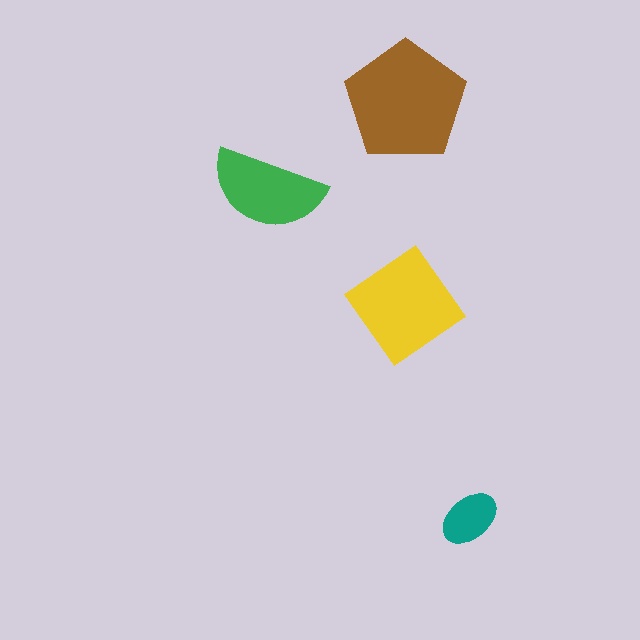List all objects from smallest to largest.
The teal ellipse, the green semicircle, the yellow diamond, the brown pentagon.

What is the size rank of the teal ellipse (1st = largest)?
4th.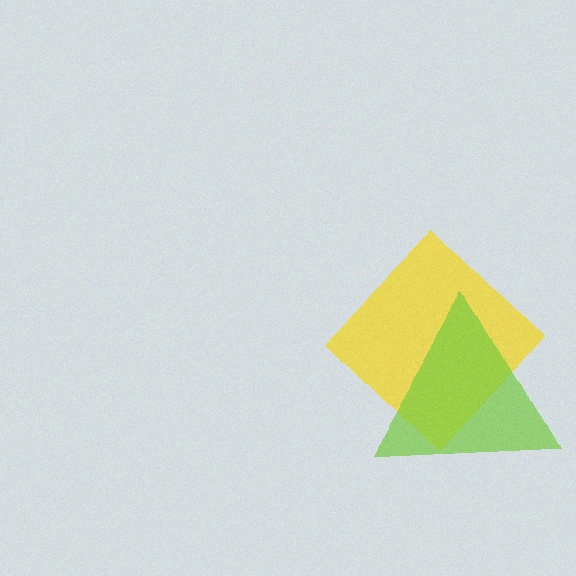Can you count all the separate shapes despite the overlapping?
Yes, there are 2 separate shapes.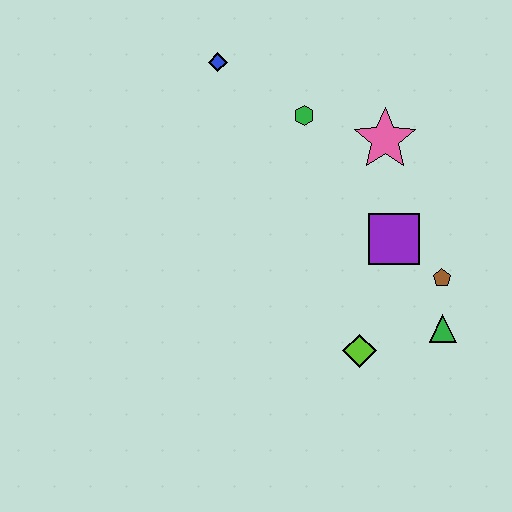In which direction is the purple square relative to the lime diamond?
The purple square is above the lime diamond.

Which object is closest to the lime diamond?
The green triangle is closest to the lime diamond.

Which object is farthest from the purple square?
The blue diamond is farthest from the purple square.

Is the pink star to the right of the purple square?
No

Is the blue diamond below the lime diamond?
No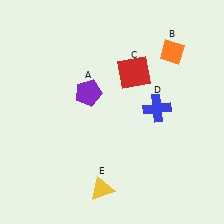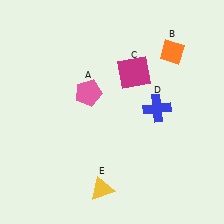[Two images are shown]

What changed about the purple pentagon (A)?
In Image 1, A is purple. In Image 2, it changed to pink.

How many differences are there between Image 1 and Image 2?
There are 2 differences between the two images.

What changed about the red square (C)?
In Image 1, C is red. In Image 2, it changed to magenta.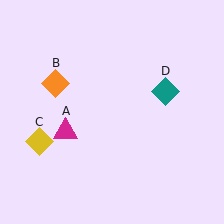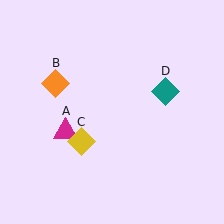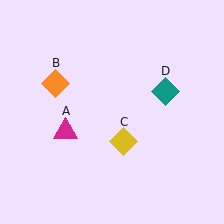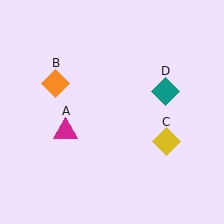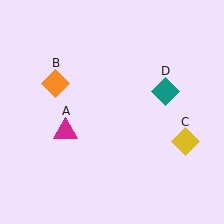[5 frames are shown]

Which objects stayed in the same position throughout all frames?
Magenta triangle (object A) and orange diamond (object B) and teal diamond (object D) remained stationary.